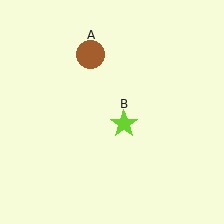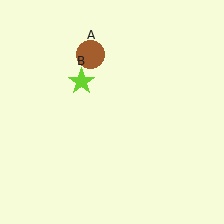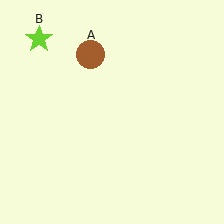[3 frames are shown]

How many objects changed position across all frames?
1 object changed position: lime star (object B).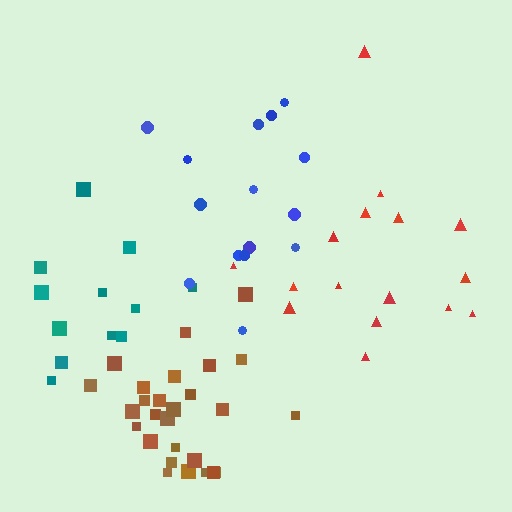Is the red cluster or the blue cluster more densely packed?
Blue.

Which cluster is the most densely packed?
Brown.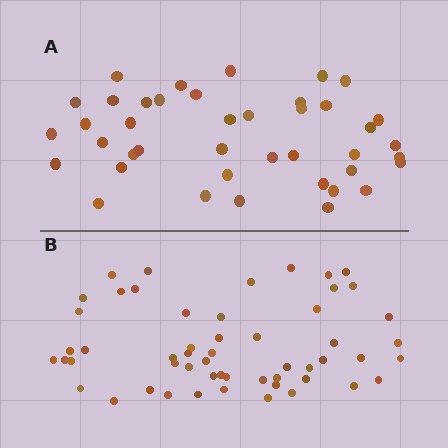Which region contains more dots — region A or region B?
Region B (the bottom region) has more dots.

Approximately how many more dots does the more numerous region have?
Region B has approximately 15 more dots than region A.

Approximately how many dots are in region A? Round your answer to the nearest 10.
About 40 dots. (The exact count is 41, which rounds to 40.)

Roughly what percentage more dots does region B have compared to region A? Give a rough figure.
About 30% more.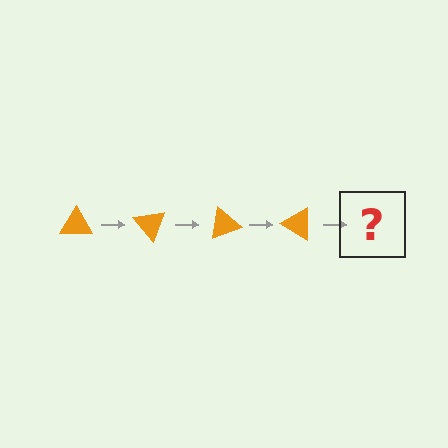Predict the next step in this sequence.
The next step is an orange triangle rotated 200 degrees.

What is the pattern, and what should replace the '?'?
The pattern is that the triangle rotates 50 degrees each step. The '?' should be an orange triangle rotated 200 degrees.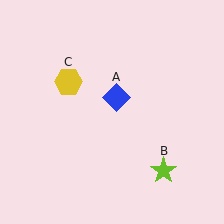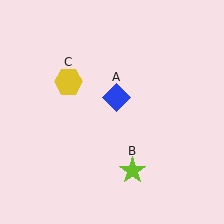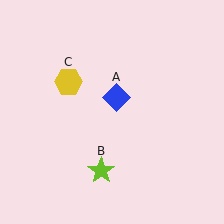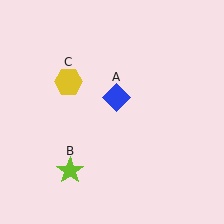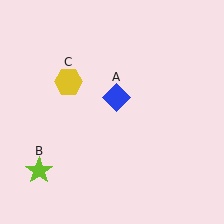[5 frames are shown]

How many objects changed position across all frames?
1 object changed position: lime star (object B).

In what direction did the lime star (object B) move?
The lime star (object B) moved left.